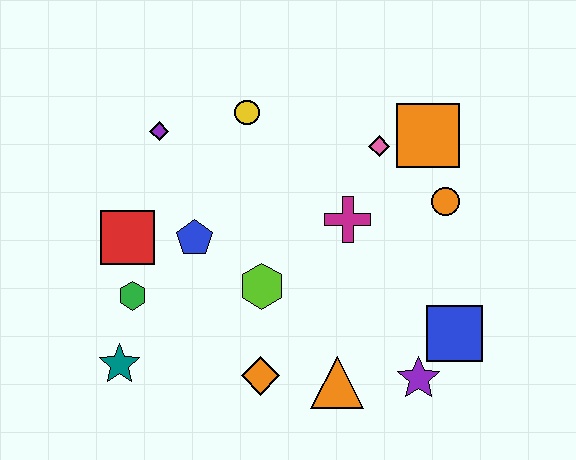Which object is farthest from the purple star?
The purple diamond is farthest from the purple star.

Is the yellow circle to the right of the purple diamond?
Yes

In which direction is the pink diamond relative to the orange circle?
The pink diamond is to the left of the orange circle.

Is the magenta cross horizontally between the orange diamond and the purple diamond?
No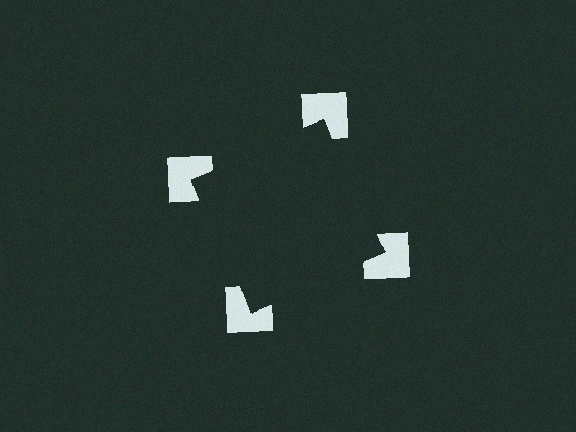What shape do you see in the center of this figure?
An illusory square — its edges are inferred from the aligned wedge cuts in the notched squares, not physically drawn.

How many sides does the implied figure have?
4 sides.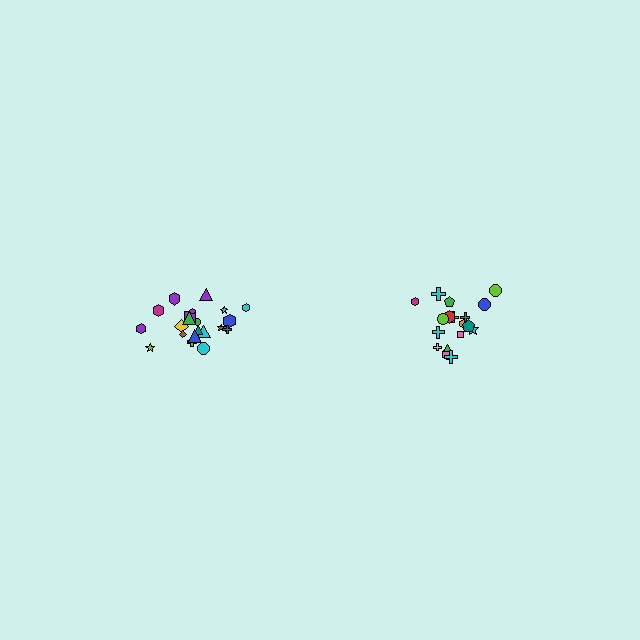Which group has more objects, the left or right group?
The left group.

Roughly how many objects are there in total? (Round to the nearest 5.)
Roughly 40 objects in total.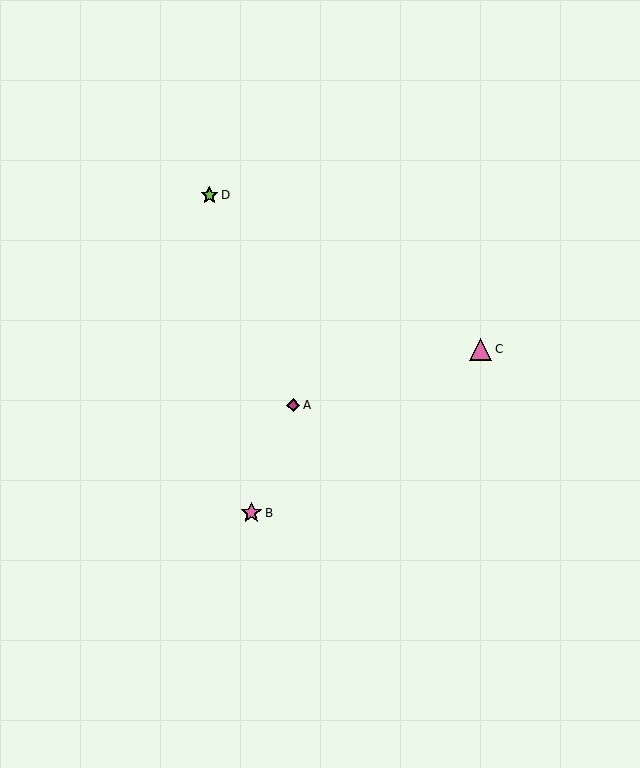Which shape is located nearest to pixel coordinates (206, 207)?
The lime star (labeled D) at (209, 195) is nearest to that location.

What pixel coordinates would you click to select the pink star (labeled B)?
Click at (251, 513) to select the pink star B.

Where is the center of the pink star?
The center of the pink star is at (251, 513).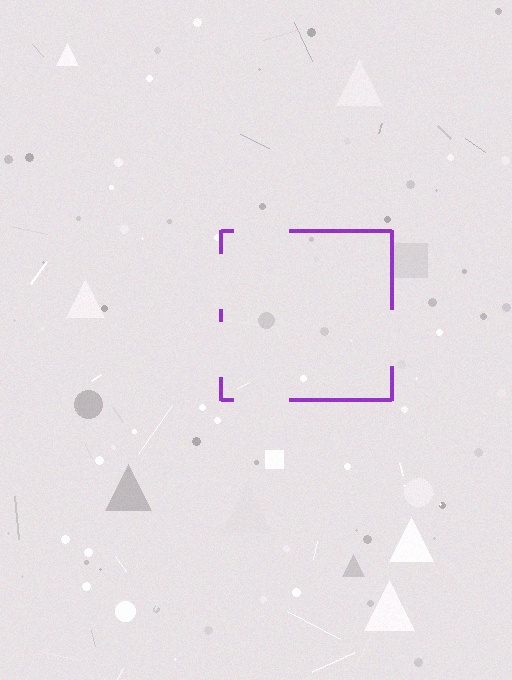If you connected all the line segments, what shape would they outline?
They would outline a square.